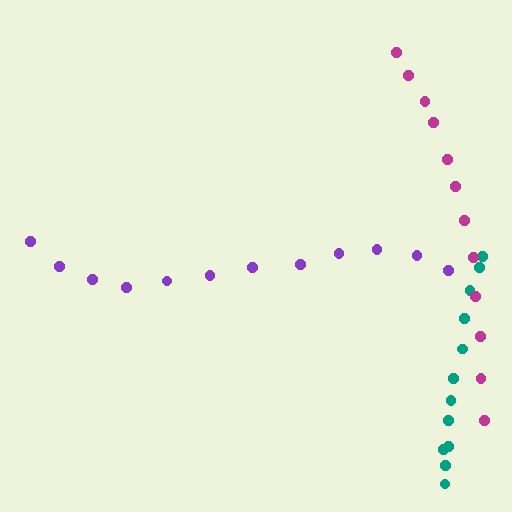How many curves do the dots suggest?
There are 3 distinct paths.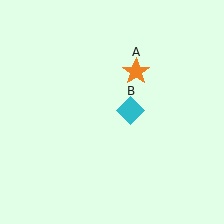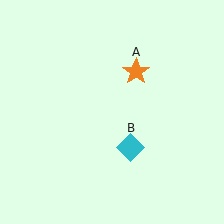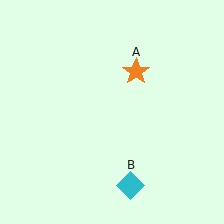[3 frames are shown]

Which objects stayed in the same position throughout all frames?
Orange star (object A) remained stationary.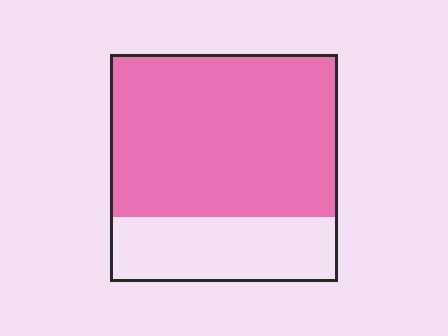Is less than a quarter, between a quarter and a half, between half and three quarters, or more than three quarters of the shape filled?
Between half and three quarters.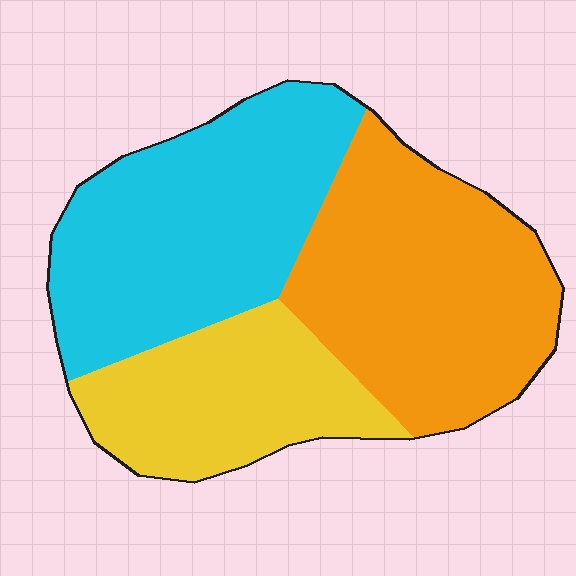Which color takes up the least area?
Yellow, at roughly 25%.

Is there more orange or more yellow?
Orange.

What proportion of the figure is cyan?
Cyan covers about 40% of the figure.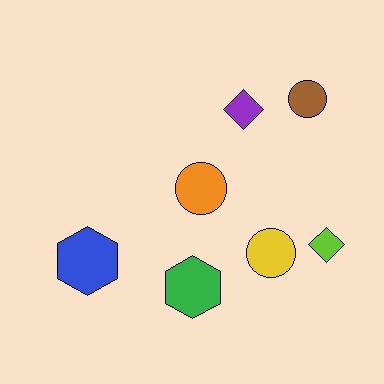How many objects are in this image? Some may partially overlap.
There are 7 objects.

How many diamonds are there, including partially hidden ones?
There are 2 diamonds.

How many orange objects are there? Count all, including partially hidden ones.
There is 1 orange object.